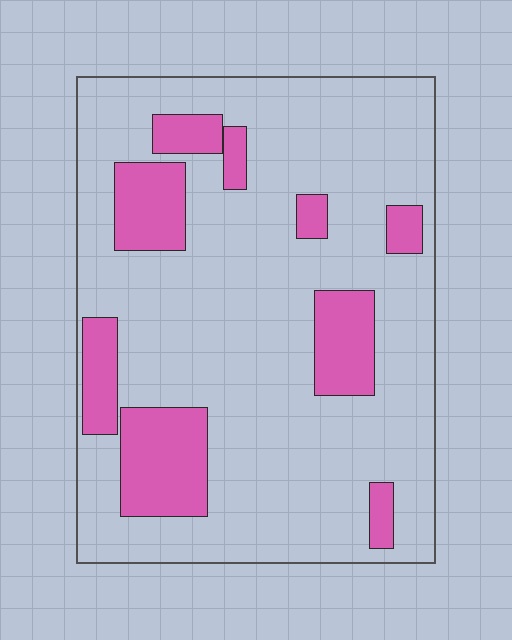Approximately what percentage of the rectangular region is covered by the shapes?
Approximately 20%.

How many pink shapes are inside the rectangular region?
9.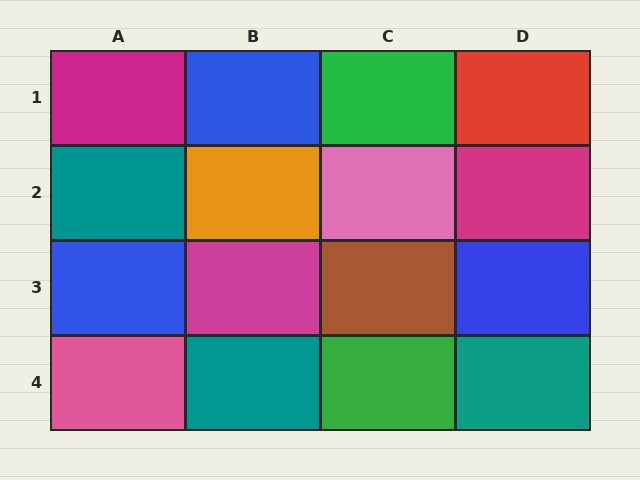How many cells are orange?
1 cell is orange.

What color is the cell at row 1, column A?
Magenta.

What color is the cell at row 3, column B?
Magenta.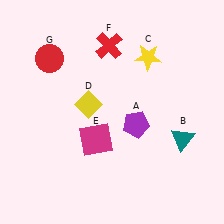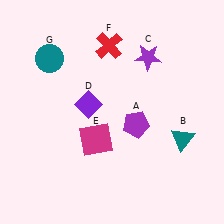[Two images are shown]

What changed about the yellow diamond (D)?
In Image 1, D is yellow. In Image 2, it changed to purple.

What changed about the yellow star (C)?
In Image 1, C is yellow. In Image 2, it changed to purple.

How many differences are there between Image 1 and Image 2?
There are 3 differences between the two images.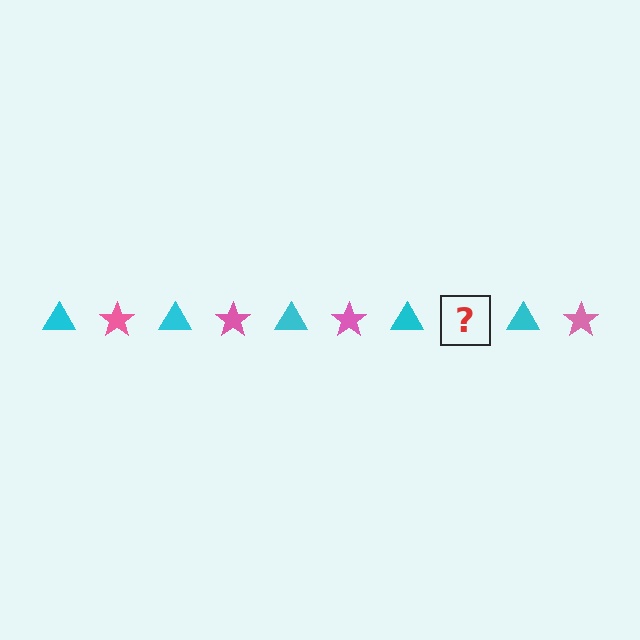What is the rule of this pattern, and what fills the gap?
The rule is that the pattern alternates between cyan triangle and pink star. The gap should be filled with a pink star.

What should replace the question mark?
The question mark should be replaced with a pink star.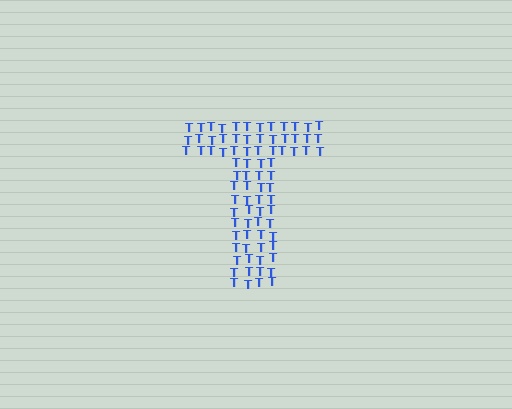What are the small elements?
The small elements are letter T's.